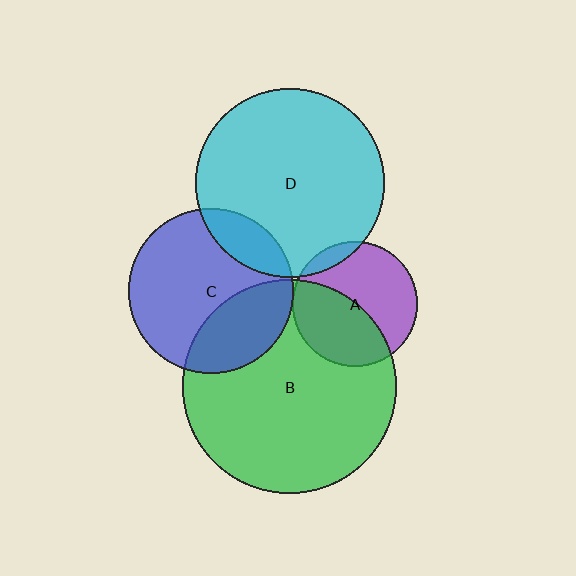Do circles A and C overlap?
Yes.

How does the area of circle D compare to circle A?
Approximately 2.3 times.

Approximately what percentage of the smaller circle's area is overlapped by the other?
Approximately 5%.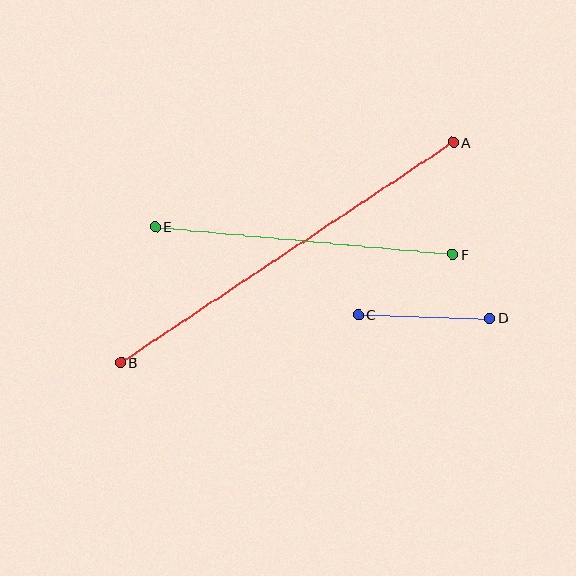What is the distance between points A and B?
The distance is approximately 399 pixels.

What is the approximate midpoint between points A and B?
The midpoint is at approximately (287, 252) pixels.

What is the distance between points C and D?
The distance is approximately 131 pixels.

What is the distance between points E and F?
The distance is approximately 299 pixels.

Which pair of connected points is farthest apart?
Points A and B are farthest apart.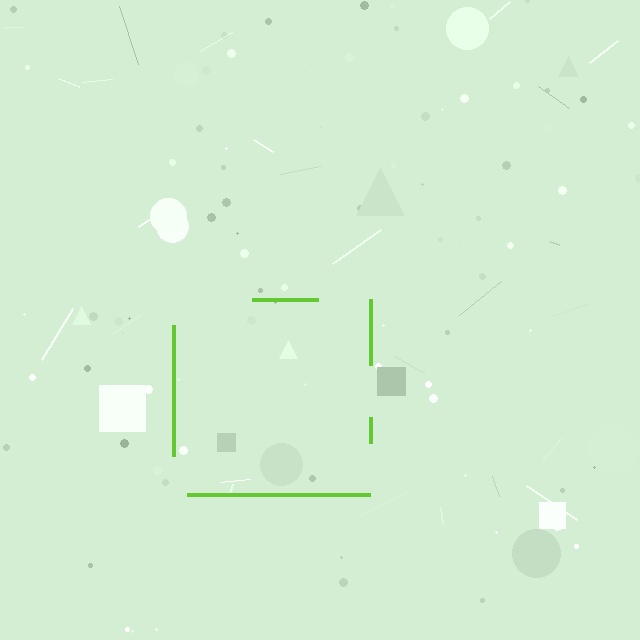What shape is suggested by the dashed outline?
The dashed outline suggests a square.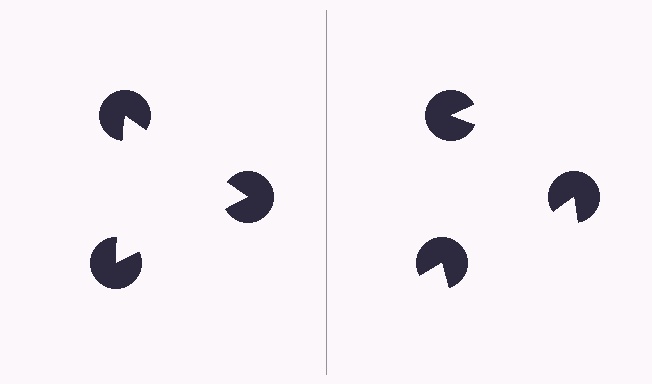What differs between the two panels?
The pac-man discs are positioned identically on both sides; only the wedge orientations differ. On the left they align to a triangle; on the right they are misaligned.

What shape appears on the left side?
An illusory triangle.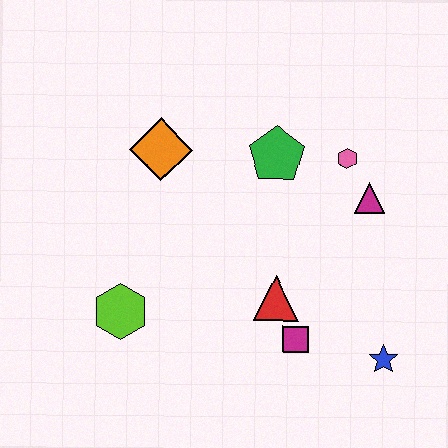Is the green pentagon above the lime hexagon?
Yes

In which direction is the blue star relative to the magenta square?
The blue star is to the right of the magenta square.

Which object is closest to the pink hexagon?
The magenta triangle is closest to the pink hexagon.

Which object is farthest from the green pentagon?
The blue star is farthest from the green pentagon.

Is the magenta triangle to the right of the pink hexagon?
Yes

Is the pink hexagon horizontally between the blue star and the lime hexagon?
Yes